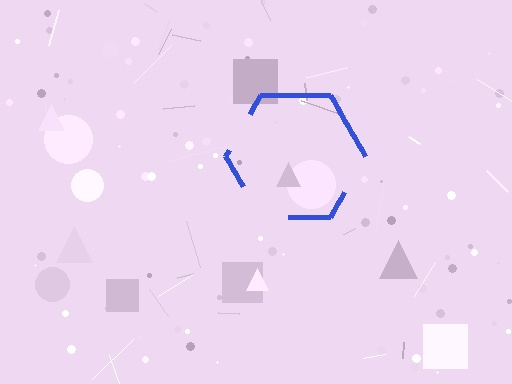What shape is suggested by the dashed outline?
The dashed outline suggests a hexagon.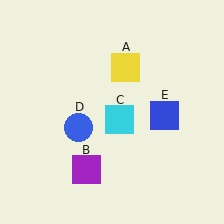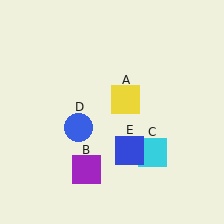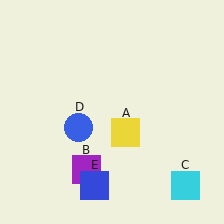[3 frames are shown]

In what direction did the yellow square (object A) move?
The yellow square (object A) moved down.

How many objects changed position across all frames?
3 objects changed position: yellow square (object A), cyan square (object C), blue square (object E).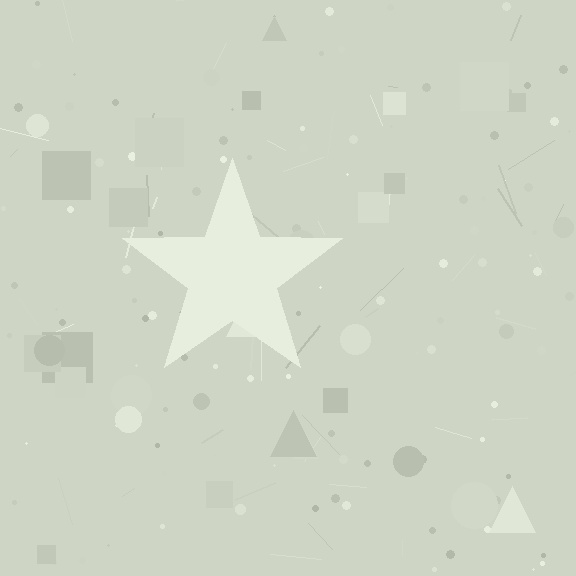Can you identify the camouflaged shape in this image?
The camouflaged shape is a star.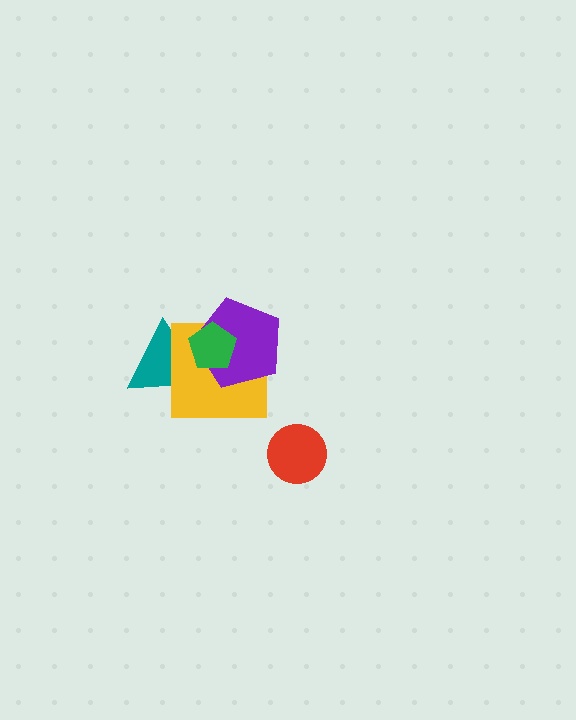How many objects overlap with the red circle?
0 objects overlap with the red circle.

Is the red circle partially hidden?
No, no other shape covers it.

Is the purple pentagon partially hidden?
Yes, it is partially covered by another shape.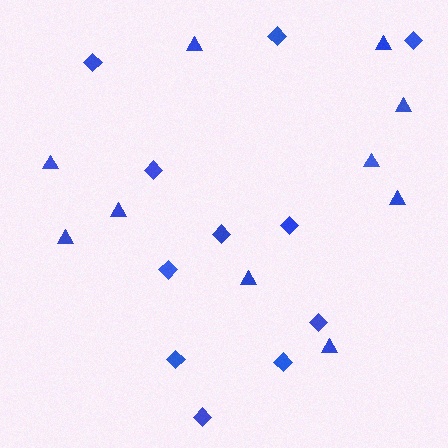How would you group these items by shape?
There are 2 groups: one group of triangles (10) and one group of diamonds (11).